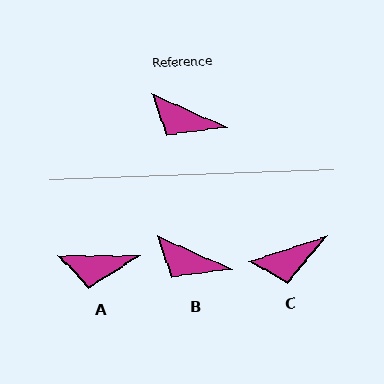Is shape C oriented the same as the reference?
No, it is off by about 42 degrees.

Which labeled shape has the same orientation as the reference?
B.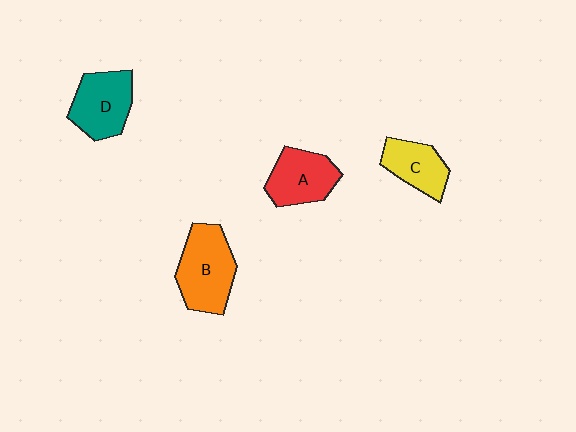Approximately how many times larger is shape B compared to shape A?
Approximately 1.3 times.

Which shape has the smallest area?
Shape C (yellow).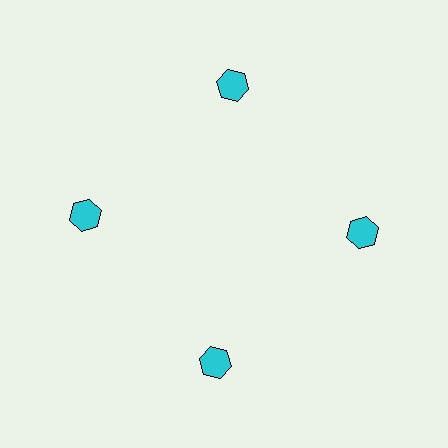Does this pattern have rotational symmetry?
Yes, this pattern has 4-fold rotational symmetry. It looks the same after rotating 90 degrees around the center.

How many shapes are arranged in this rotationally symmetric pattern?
There are 4 shapes, arranged in 4 groups of 1.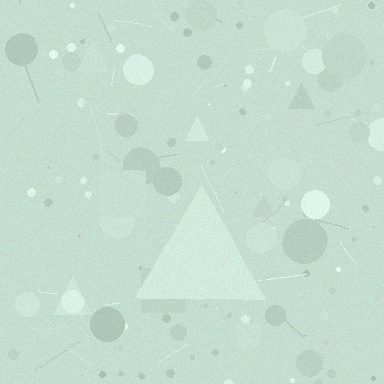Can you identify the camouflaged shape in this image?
The camouflaged shape is a triangle.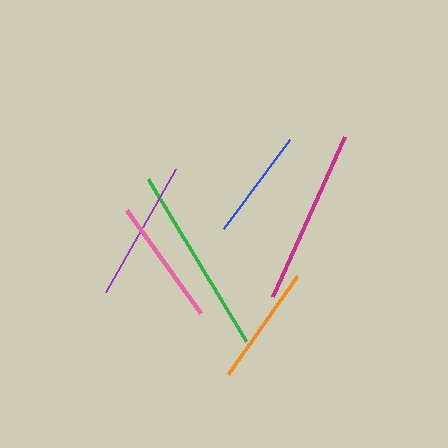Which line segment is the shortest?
The blue line is the shortest at approximately 110 pixels.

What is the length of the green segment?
The green segment is approximately 190 pixels long.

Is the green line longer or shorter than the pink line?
The green line is longer than the pink line.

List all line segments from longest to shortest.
From longest to shortest: green, magenta, purple, pink, orange, blue.